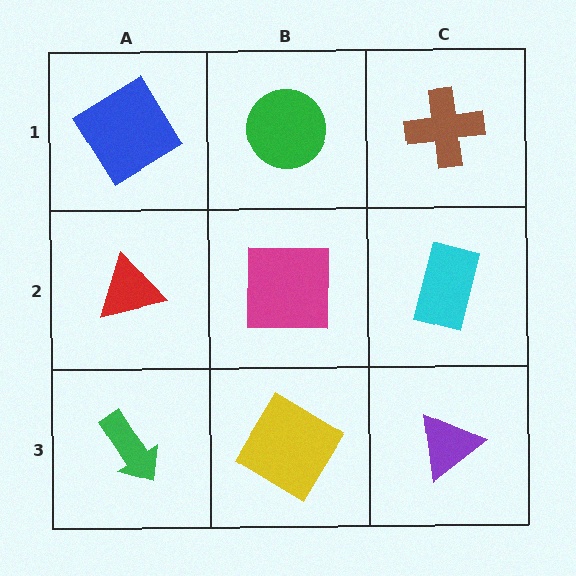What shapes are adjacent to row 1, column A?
A red triangle (row 2, column A), a green circle (row 1, column B).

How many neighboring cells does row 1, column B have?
3.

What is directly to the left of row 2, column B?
A red triangle.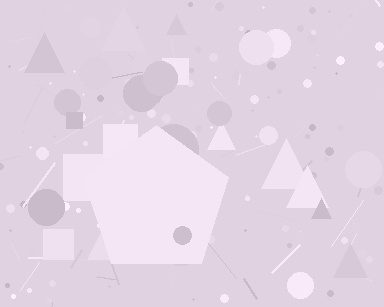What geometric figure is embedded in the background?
A pentagon is embedded in the background.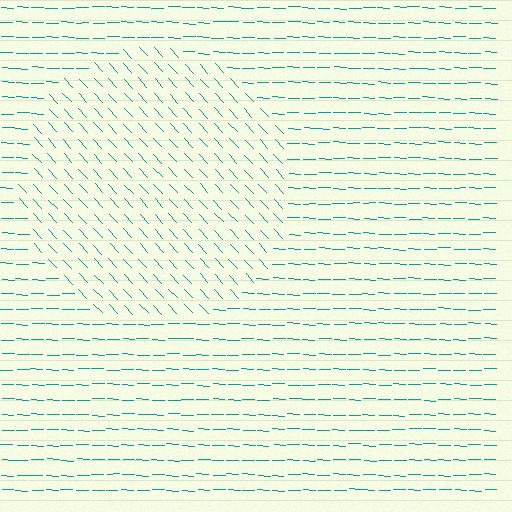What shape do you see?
I see a circle.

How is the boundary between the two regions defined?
The boundary is defined purely by a change in line orientation (approximately 45 degrees difference). All lines are the same color and thickness.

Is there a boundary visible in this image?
Yes, there is a texture boundary formed by a change in line orientation.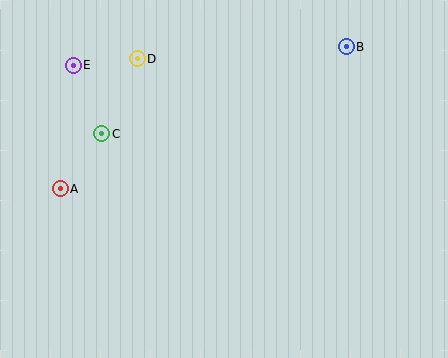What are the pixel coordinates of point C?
Point C is at (102, 134).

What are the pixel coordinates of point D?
Point D is at (137, 59).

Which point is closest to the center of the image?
Point C at (102, 134) is closest to the center.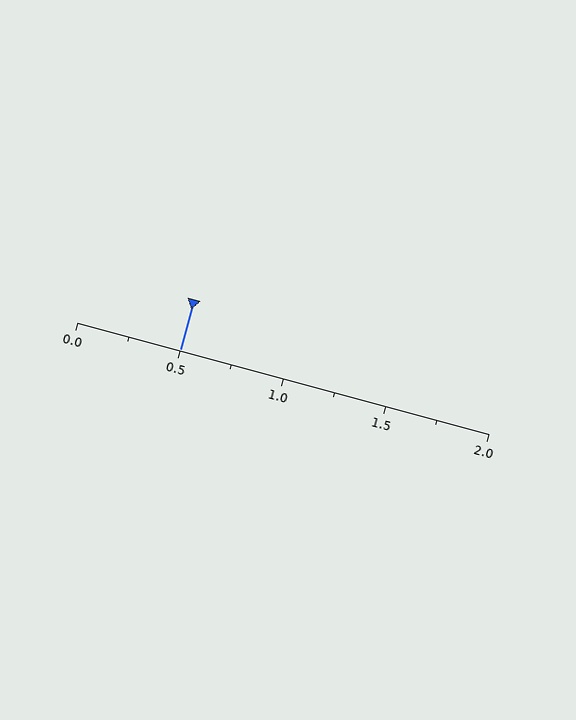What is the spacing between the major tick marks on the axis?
The major ticks are spaced 0.5 apart.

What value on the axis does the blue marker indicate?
The marker indicates approximately 0.5.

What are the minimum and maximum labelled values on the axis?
The axis runs from 0.0 to 2.0.